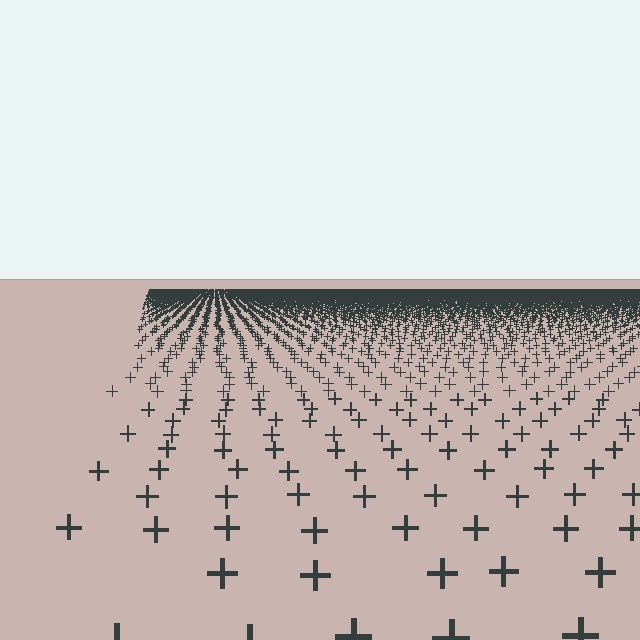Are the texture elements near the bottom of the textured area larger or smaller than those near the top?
Larger. Near the bottom, elements are closer to the viewer and appear at a bigger on-screen size.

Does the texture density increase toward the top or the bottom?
Density increases toward the top.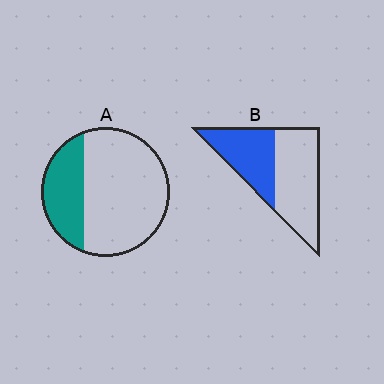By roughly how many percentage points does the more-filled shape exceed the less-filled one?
By roughly 15 percentage points (B over A).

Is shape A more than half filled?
No.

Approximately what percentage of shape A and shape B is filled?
A is approximately 30% and B is approximately 40%.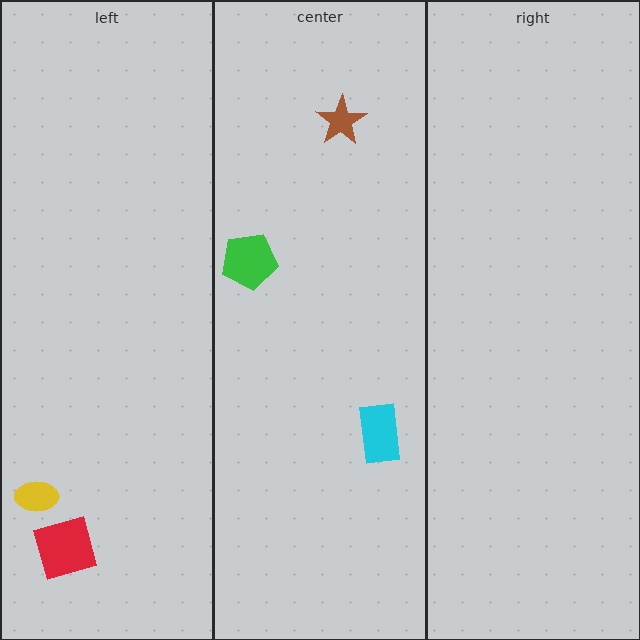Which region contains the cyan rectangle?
The center region.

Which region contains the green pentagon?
The center region.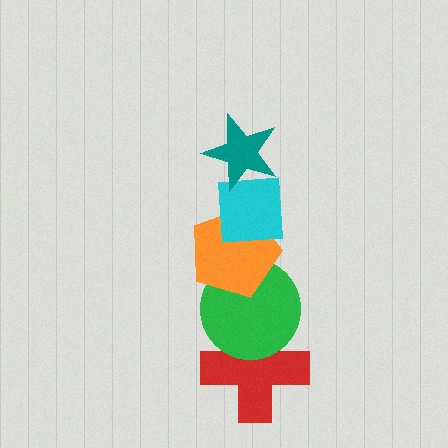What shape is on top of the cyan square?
The teal star is on top of the cyan square.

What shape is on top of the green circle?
The orange pentagon is on top of the green circle.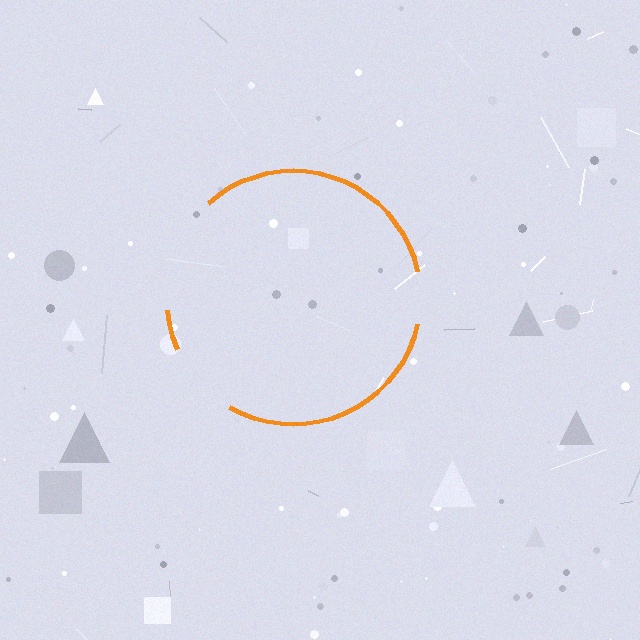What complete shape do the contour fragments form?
The contour fragments form a circle.